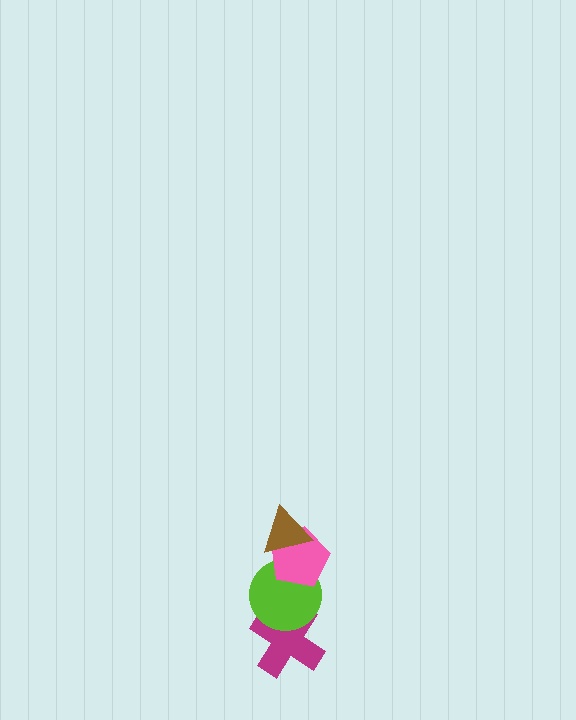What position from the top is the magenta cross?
The magenta cross is 4th from the top.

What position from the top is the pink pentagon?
The pink pentagon is 2nd from the top.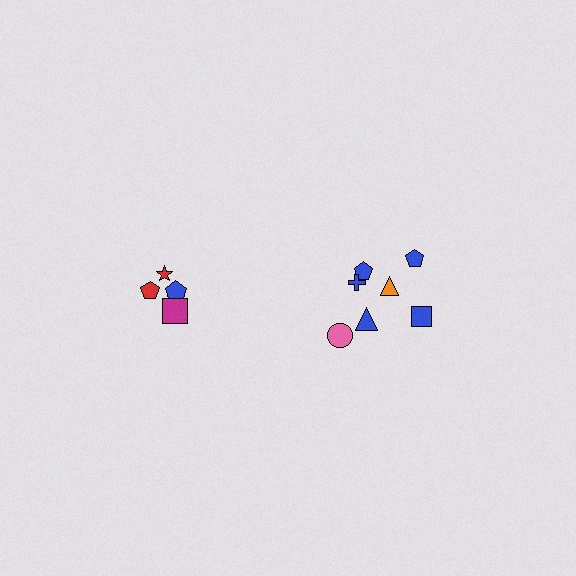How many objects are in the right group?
There are 7 objects.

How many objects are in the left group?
There are 4 objects.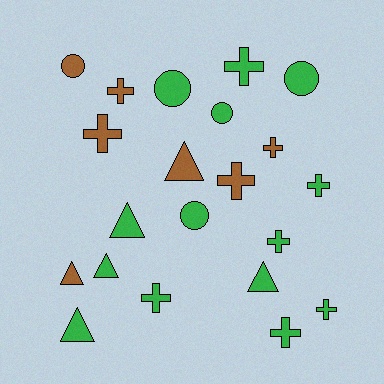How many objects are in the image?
There are 21 objects.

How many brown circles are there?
There is 1 brown circle.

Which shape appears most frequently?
Cross, with 10 objects.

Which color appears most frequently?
Green, with 14 objects.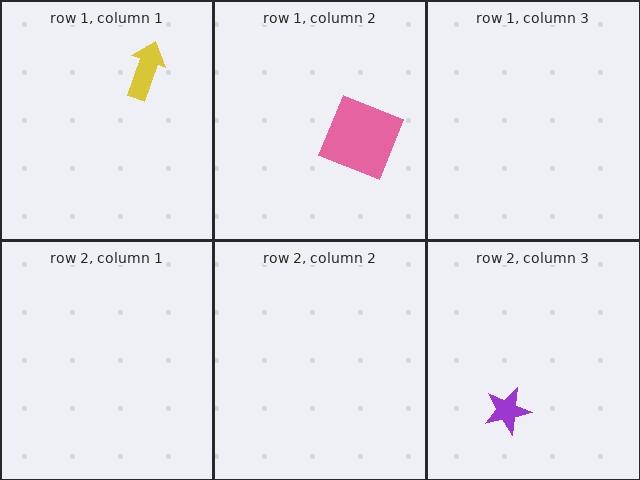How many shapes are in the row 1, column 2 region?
1.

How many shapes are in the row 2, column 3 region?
1.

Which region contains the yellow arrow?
The row 1, column 1 region.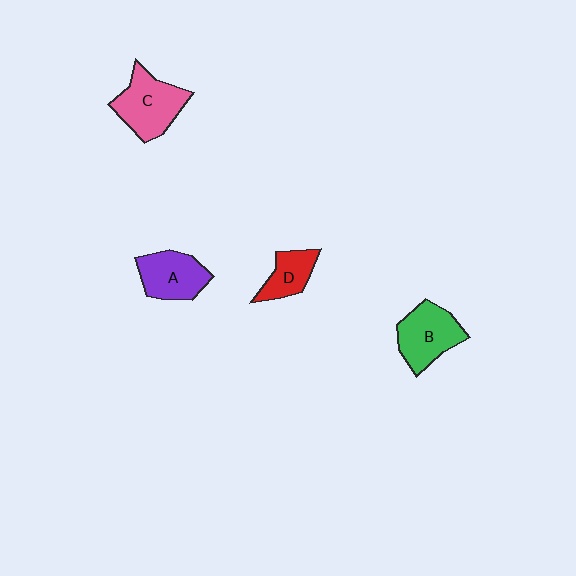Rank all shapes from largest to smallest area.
From largest to smallest: C (pink), B (green), A (purple), D (red).